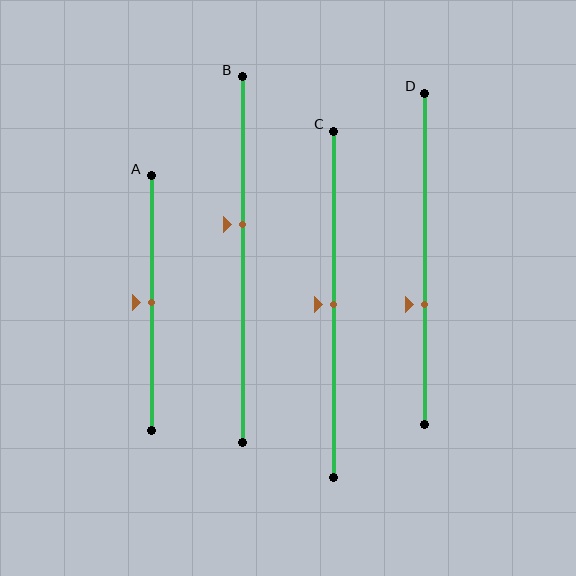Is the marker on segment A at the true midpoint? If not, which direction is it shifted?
Yes, the marker on segment A is at the true midpoint.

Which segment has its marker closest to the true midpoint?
Segment A has its marker closest to the true midpoint.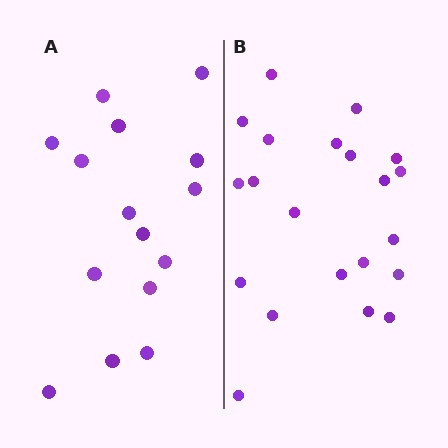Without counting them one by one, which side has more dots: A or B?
Region B (the right region) has more dots.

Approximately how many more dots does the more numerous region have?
Region B has about 6 more dots than region A.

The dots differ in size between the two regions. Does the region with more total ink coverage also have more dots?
No. Region A has more total ink coverage because its dots are larger, but region B actually contains more individual dots. Total area can be misleading — the number of items is what matters here.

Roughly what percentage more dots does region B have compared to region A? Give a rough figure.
About 40% more.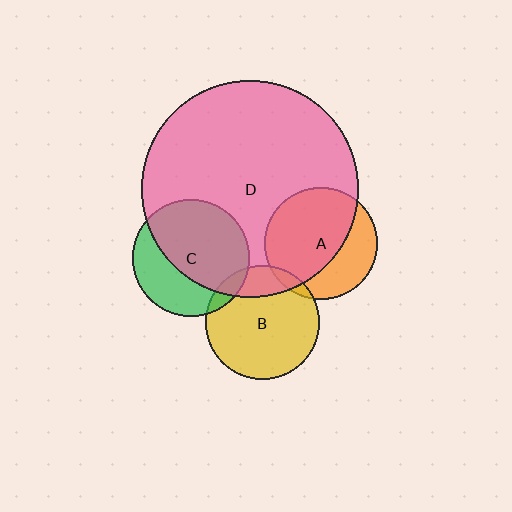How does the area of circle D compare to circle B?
Approximately 3.6 times.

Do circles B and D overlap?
Yes.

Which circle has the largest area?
Circle D (pink).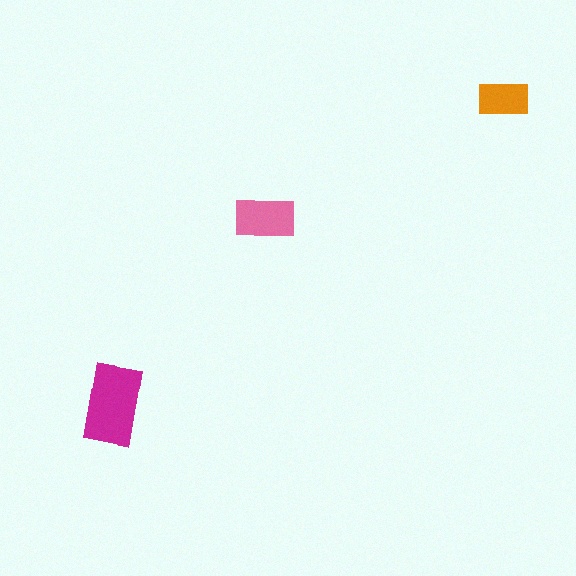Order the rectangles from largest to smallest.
the magenta one, the pink one, the orange one.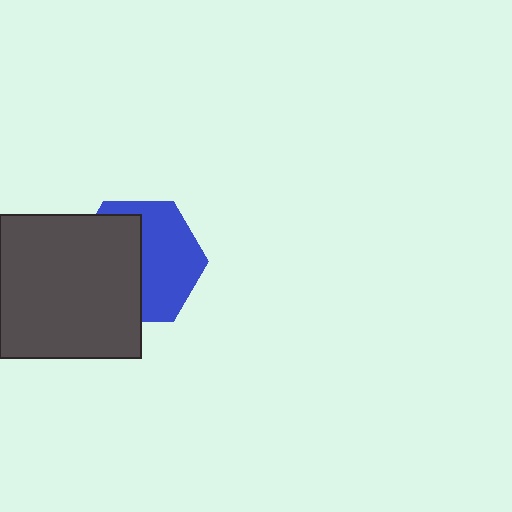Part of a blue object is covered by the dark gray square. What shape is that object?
It is a hexagon.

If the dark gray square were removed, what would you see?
You would see the complete blue hexagon.